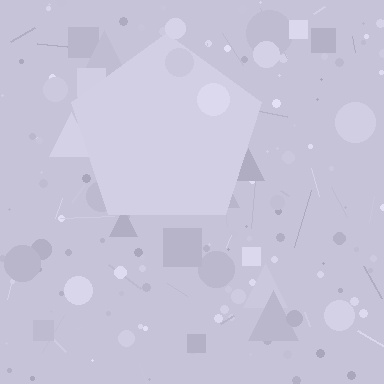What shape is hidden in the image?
A pentagon is hidden in the image.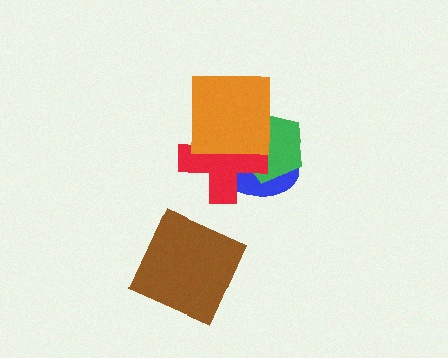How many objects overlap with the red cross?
3 objects overlap with the red cross.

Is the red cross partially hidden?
Yes, it is partially covered by another shape.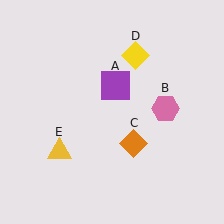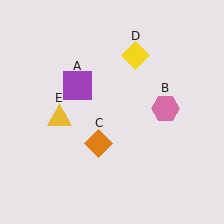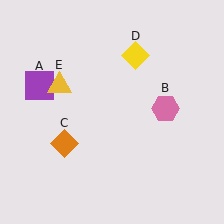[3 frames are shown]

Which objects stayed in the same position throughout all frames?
Pink hexagon (object B) and yellow diamond (object D) remained stationary.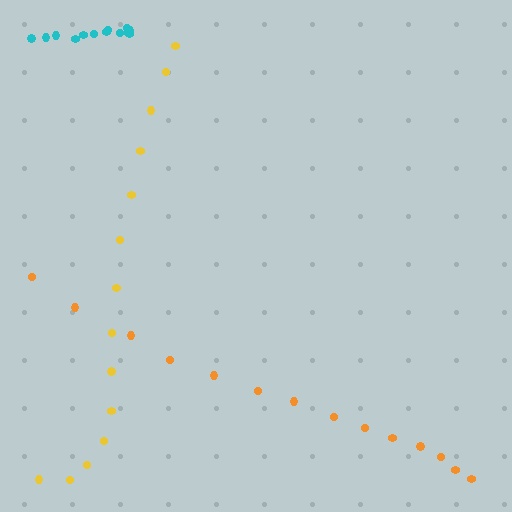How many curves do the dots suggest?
There are 3 distinct paths.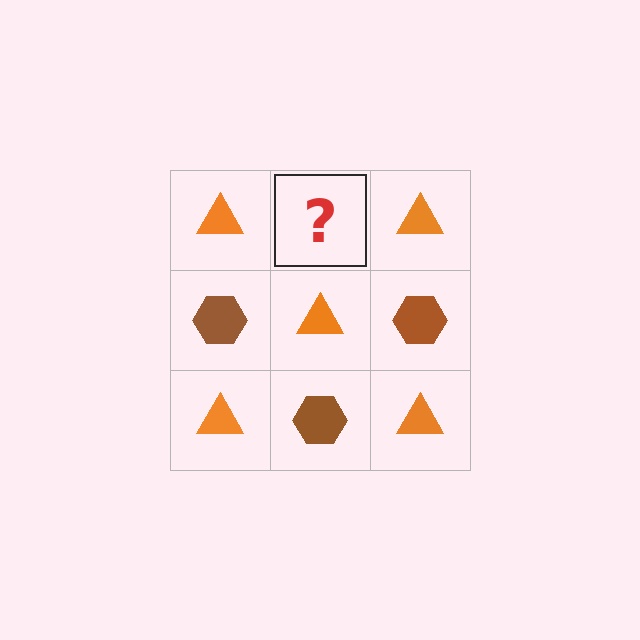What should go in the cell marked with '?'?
The missing cell should contain a brown hexagon.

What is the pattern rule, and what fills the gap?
The rule is that it alternates orange triangle and brown hexagon in a checkerboard pattern. The gap should be filled with a brown hexagon.